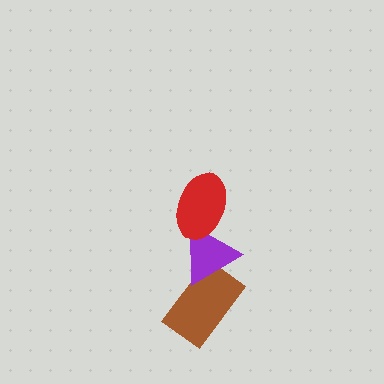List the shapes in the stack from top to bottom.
From top to bottom: the red ellipse, the purple triangle, the brown rectangle.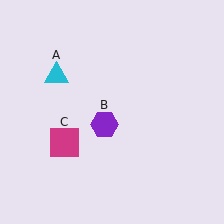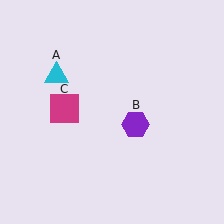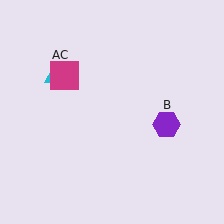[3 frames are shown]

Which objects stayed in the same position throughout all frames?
Cyan triangle (object A) remained stationary.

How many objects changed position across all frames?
2 objects changed position: purple hexagon (object B), magenta square (object C).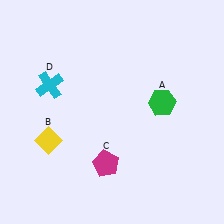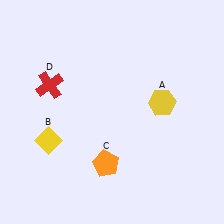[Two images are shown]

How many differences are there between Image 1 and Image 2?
There are 3 differences between the two images.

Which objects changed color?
A changed from green to yellow. C changed from magenta to orange. D changed from cyan to red.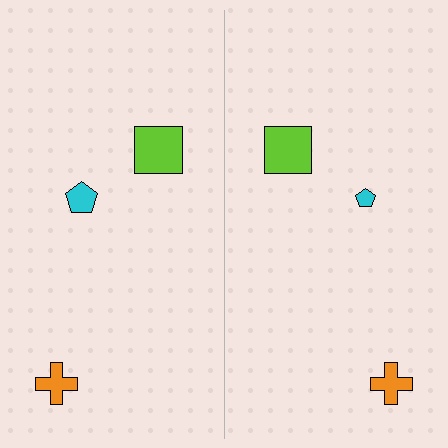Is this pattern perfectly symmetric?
No, the pattern is not perfectly symmetric. The cyan pentagon on the right side has a different size than its mirror counterpart.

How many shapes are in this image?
There are 6 shapes in this image.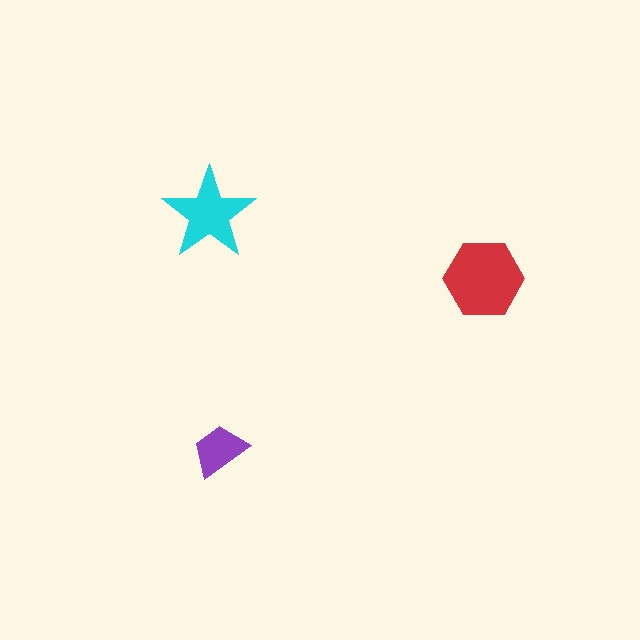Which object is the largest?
The red hexagon.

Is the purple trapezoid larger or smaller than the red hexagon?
Smaller.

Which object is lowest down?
The purple trapezoid is bottommost.